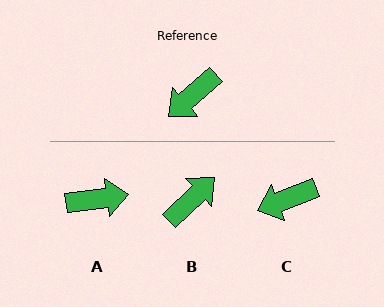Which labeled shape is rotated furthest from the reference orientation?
B, about 177 degrees away.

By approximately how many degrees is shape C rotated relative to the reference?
Approximately 20 degrees clockwise.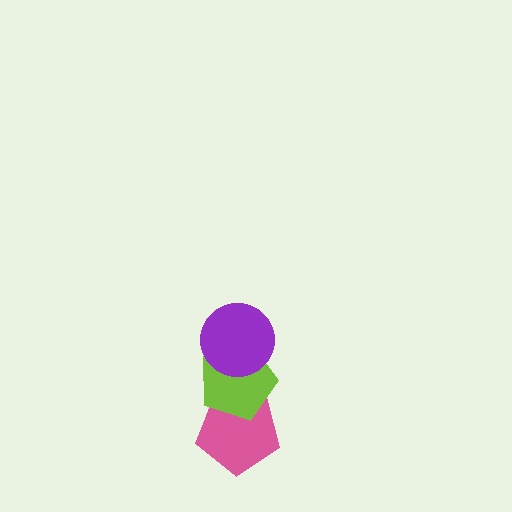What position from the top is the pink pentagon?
The pink pentagon is 3rd from the top.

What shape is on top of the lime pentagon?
The purple circle is on top of the lime pentagon.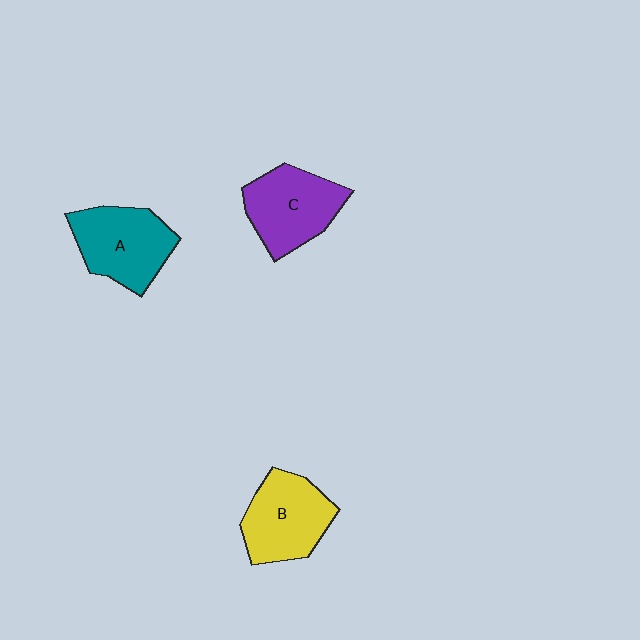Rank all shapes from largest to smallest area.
From largest to smallest: A (teal), C (purple), B (yellow).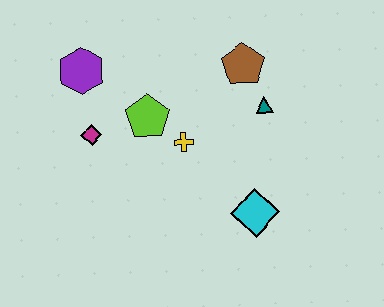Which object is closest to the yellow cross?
The lime pentagon is closest to the yellow cross.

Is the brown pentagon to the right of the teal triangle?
No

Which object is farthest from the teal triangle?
The purple hexagon is farthest from the teal triangle.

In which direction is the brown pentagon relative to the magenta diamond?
The brown pentagon is to the right of the magenta diamond.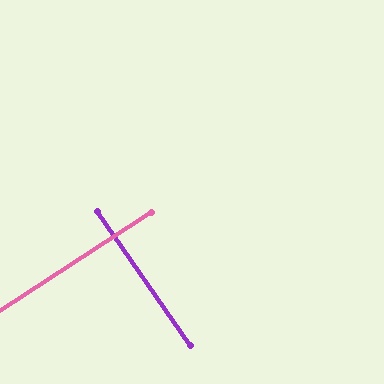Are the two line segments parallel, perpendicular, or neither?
Perpendicular — they meet at approximately 88°.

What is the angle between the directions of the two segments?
Approximately 88 degrees.